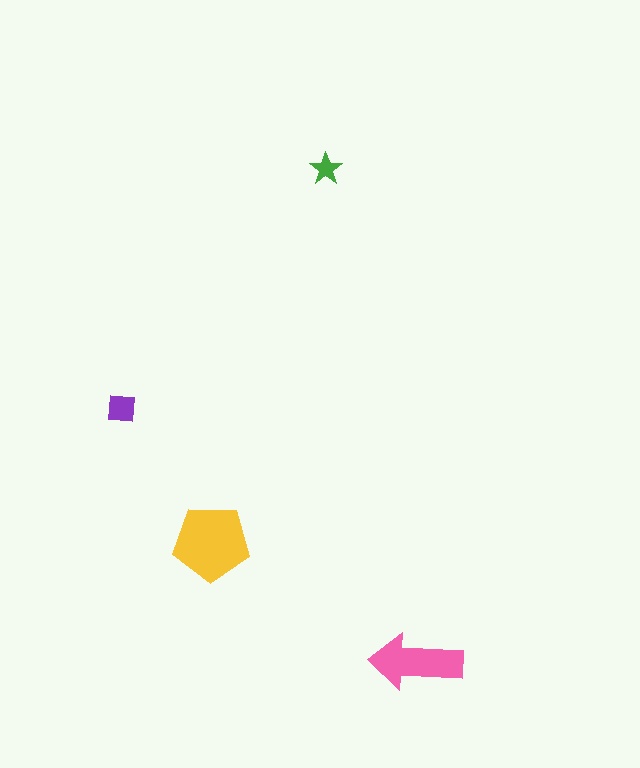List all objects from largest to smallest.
The yellow pentagon, the pink arrow, the purple square, the green star.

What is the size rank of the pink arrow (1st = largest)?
2nd.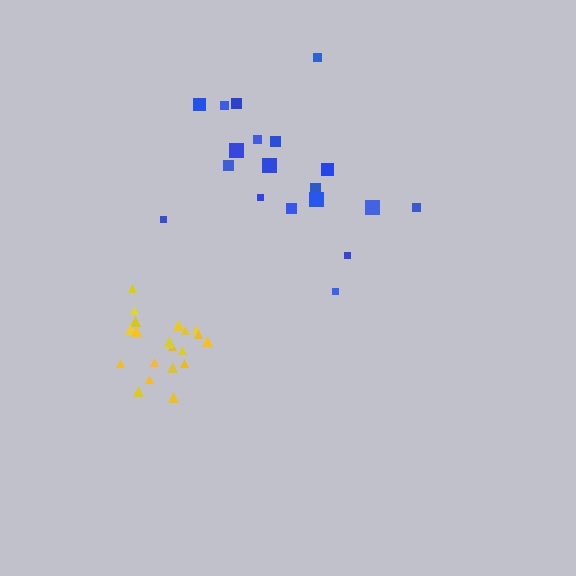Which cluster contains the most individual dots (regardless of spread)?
Yellow (21).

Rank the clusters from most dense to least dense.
yellow, blue.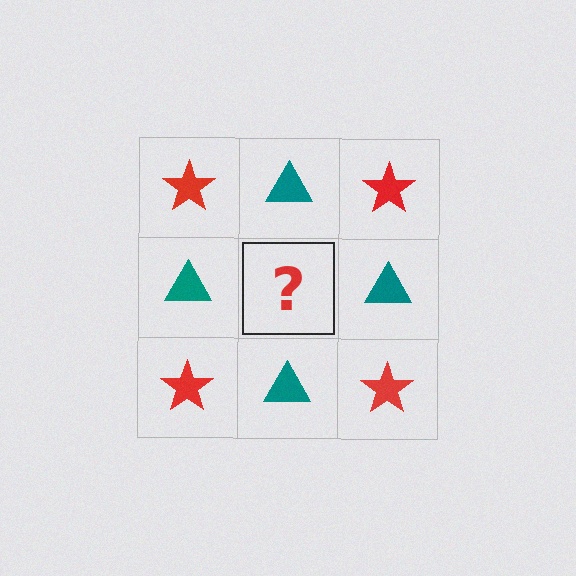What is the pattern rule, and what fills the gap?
The rule is that it alternates red star and teal triangle in a checkerboard pattern. The gap should be filled with a red star.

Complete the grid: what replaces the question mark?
The question mark should be replaced with a red star.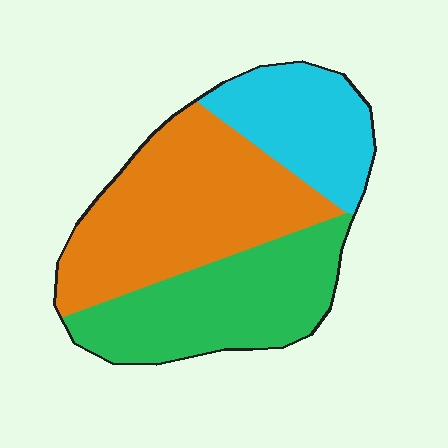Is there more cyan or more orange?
Orange.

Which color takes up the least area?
Cyan, at roughly 25%.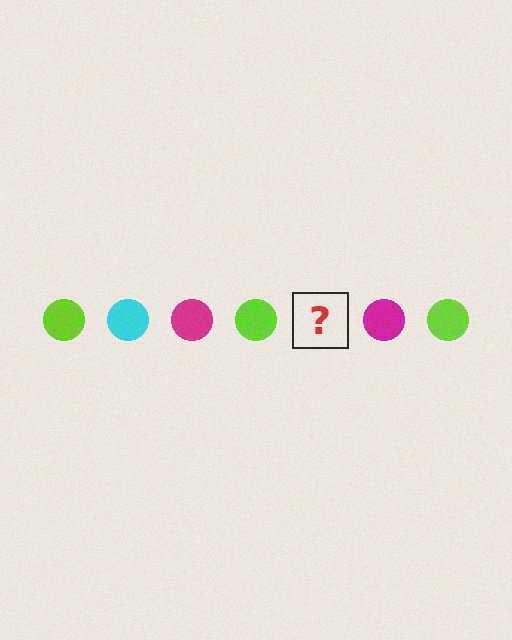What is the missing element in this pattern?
The missing element is a cyan circle.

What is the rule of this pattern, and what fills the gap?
The rule is that the pattern cycles through lime, cyan, magenta circles. The gap should be filled with a cyan circle.